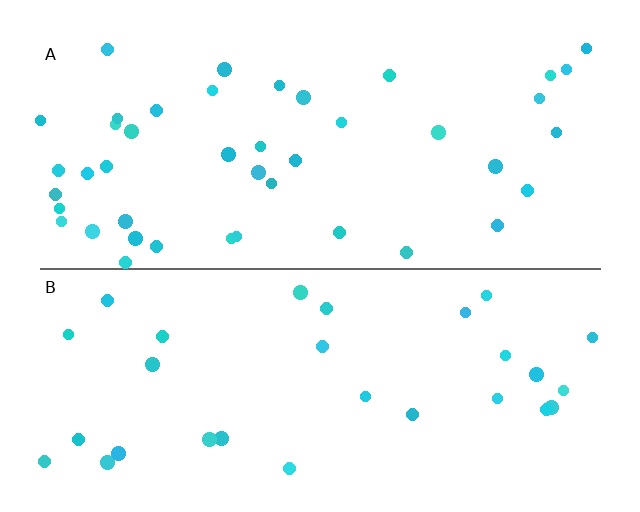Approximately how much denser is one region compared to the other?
Approximately 1.5× — region A over region B.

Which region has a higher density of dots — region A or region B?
A (the top).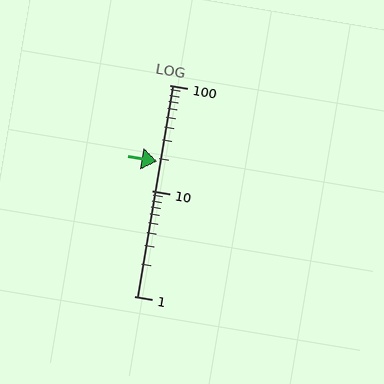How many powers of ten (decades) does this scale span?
The scale spans 2 decades, from 1 to 100.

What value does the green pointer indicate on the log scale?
The pointer indicates approximately 19.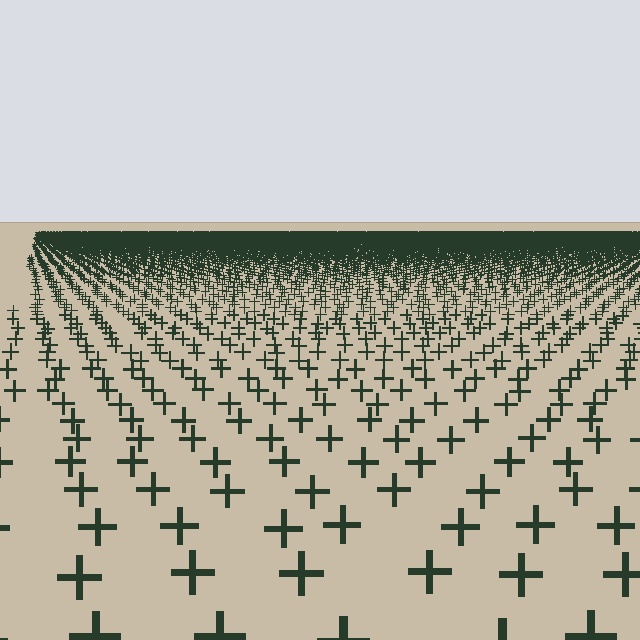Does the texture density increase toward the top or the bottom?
Density increases toward the top.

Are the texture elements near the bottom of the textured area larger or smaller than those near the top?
Larger. Near the bottom, elements are closer to the viewer and appear at a bigger on-screen size.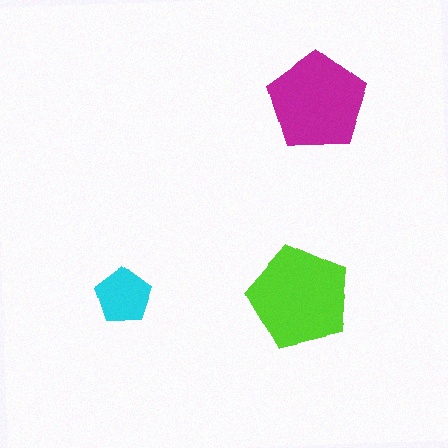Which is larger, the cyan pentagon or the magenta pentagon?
The magenta one.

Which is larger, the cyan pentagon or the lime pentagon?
The lime one.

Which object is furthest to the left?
The cyan pentagon is leftmost.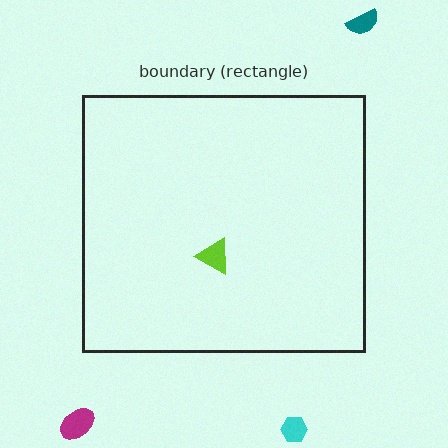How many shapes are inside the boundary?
1 inside, 3 outside.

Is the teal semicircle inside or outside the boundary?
Outside.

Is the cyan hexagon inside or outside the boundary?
Outside.